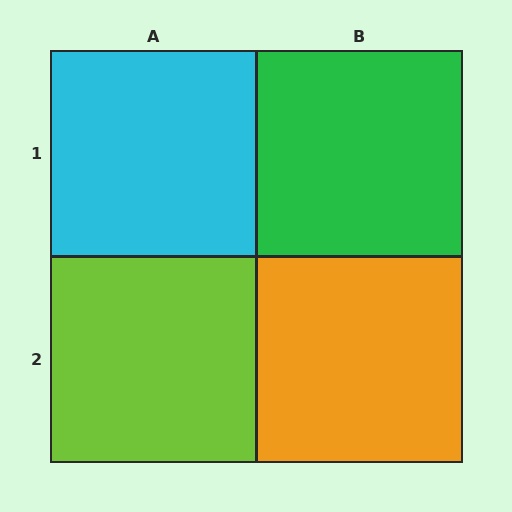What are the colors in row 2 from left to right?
Lime, orange.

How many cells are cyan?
1 cell is cyan.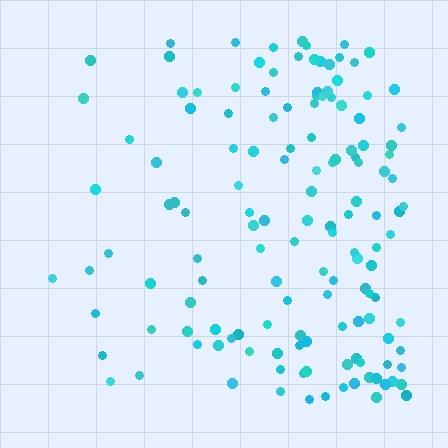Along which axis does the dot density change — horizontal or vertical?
Horizontal.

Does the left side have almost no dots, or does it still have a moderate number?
Still a moderate number, just noticeably fewer than the right.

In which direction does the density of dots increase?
From left to right, with the right side densest.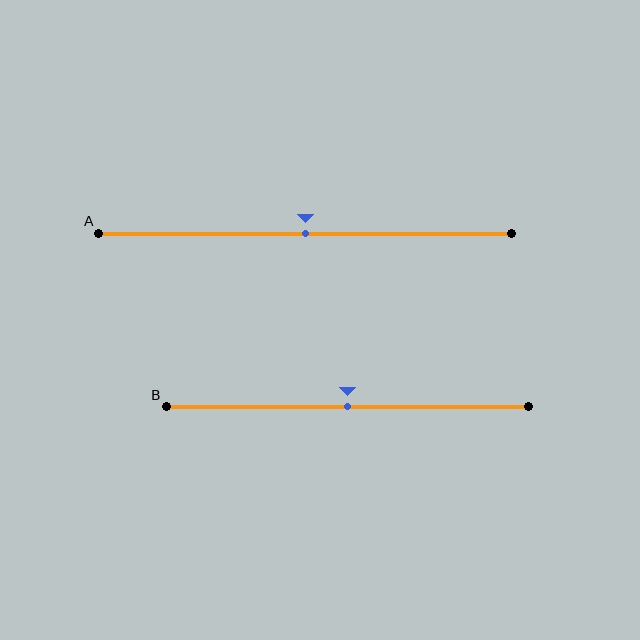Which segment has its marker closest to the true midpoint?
Segment A has its marker closest to the true midpoint.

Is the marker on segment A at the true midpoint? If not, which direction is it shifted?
Yes, the marker on segment A is at the true midpoint.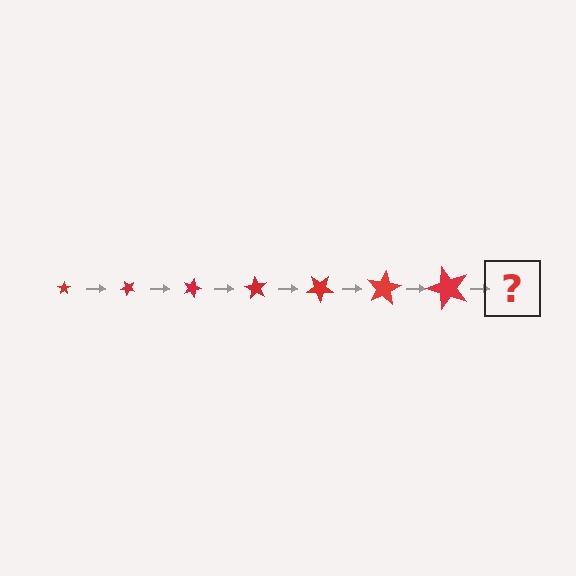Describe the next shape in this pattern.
It should be a star, larger than the previous one and rotated 315 degrees from the start.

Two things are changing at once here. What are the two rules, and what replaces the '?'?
The two rules are that the star grows larger each step and it rotates 45 degrees each step. The '?' should be a star, larger than the previous one and rotated 315 degrees from the start.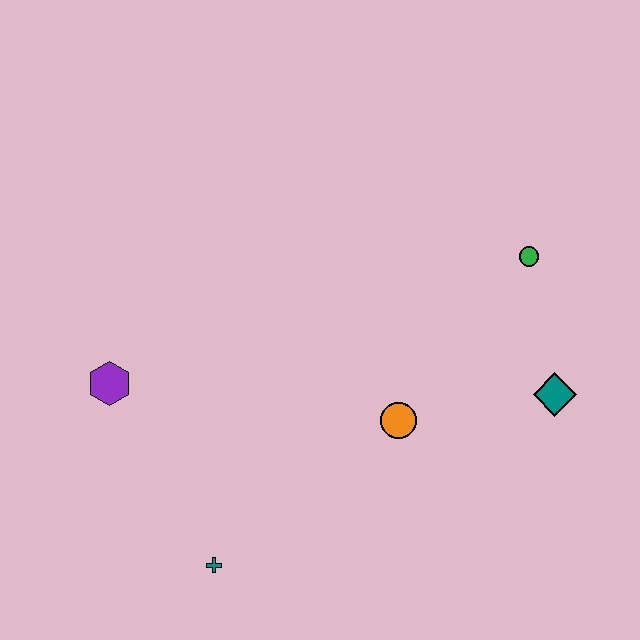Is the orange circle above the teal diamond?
No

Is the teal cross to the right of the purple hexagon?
Yes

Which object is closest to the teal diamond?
The green circle is closest to the teal diamond.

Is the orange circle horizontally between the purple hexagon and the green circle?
Yes